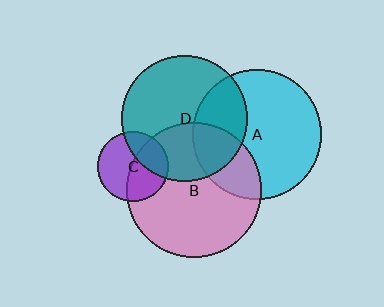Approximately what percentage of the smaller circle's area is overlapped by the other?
Approximately 30%.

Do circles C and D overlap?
Yes.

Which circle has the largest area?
Circle B (pink).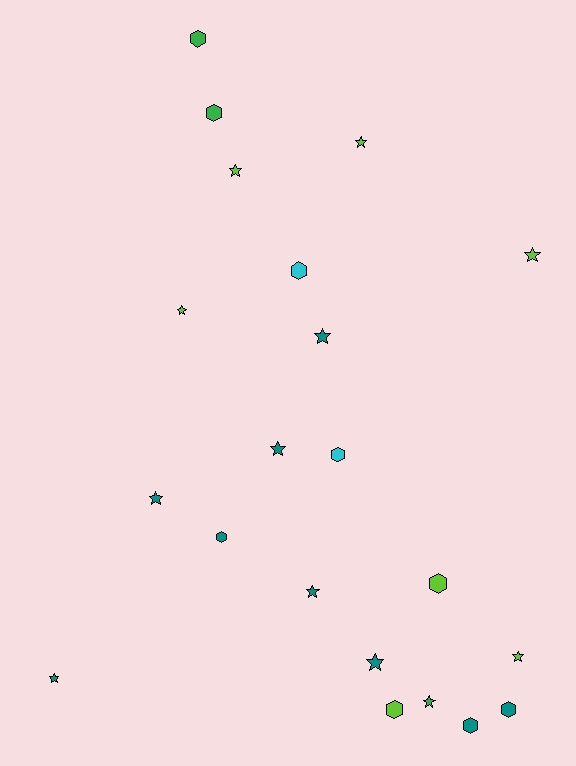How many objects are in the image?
There are 21 objects.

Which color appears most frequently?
Teal, with 9 objects.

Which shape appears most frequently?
Star, with 12 objects.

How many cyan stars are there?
There are no cyan stars.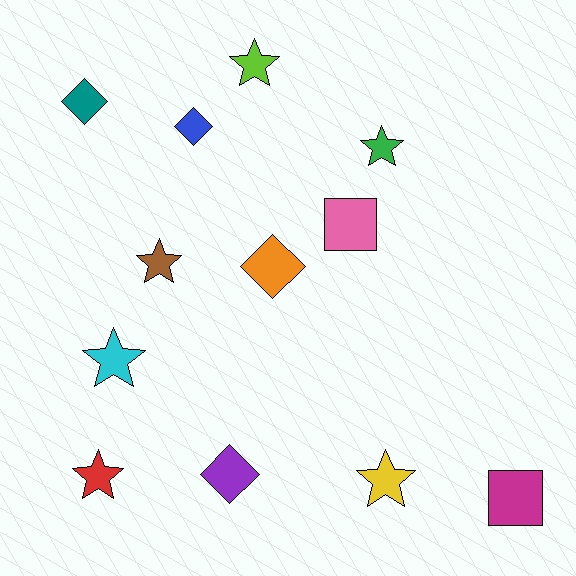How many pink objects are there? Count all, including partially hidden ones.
There is 1 pink object.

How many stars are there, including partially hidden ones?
There are 6 stars.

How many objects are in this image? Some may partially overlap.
There are 12 objects.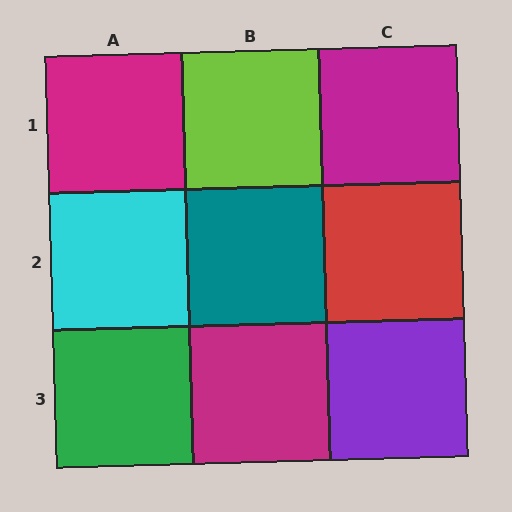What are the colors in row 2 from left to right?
Cyan, teal, red.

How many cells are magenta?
3 cells are magenta.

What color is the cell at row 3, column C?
Purple.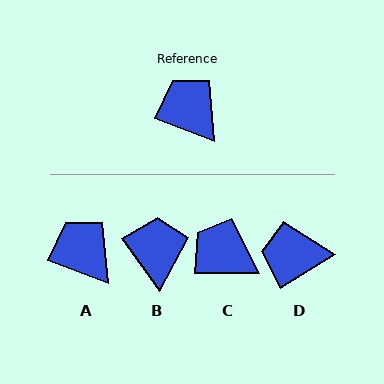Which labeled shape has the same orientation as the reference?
A.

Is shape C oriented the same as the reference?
No, it is off by about 21 degrees.